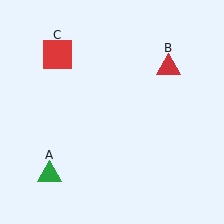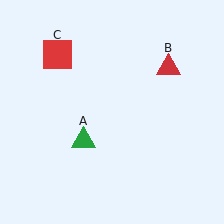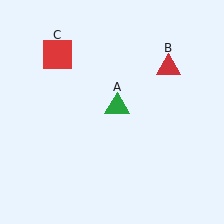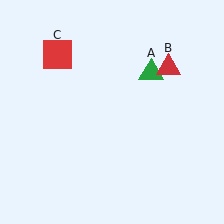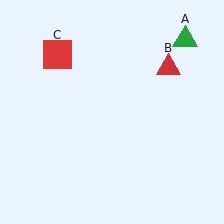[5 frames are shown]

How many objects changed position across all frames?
1 object changed position: green triangle (object A).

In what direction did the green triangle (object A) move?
The green triangle (object A) moved up and to the right.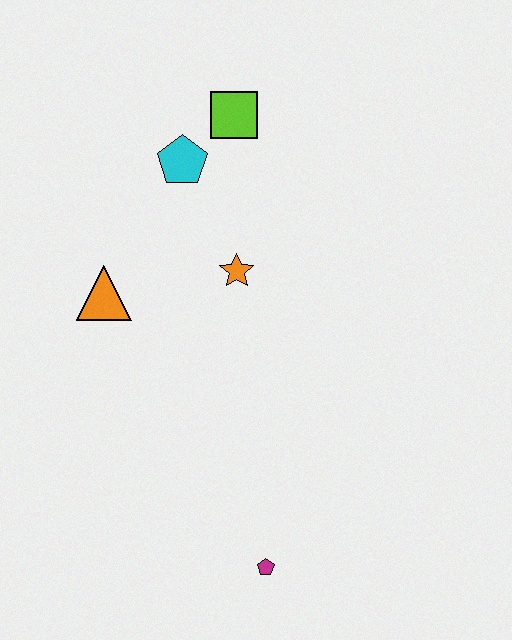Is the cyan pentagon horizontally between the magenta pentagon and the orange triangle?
Yes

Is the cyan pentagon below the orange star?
No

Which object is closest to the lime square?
The cyan pentagon is closest to the lime square.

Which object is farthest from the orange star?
The magenta pentagon is farthest from the orange star.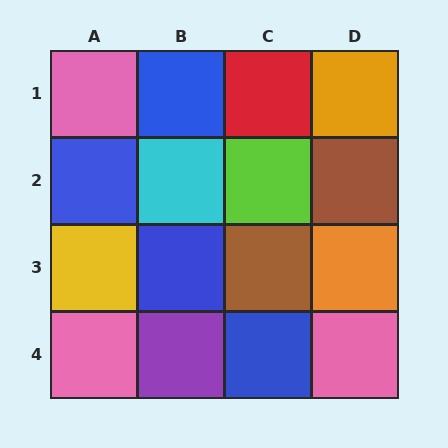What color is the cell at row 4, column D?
Pink.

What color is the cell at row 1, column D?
Orange.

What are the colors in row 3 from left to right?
Yellow, blue, brown, orange.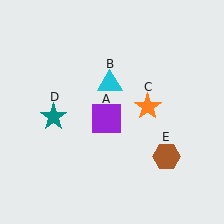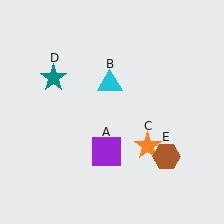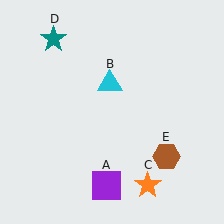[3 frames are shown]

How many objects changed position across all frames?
3 objects changed position: purple square (object A), orange star (object C), teal star (object D).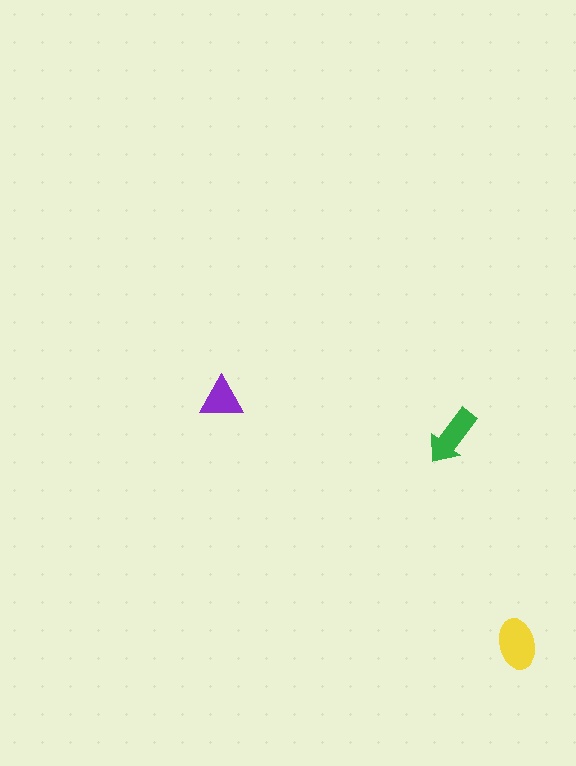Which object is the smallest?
The purple triangle.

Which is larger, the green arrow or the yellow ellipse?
The yellow ellipse.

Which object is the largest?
The yellow ellipse.